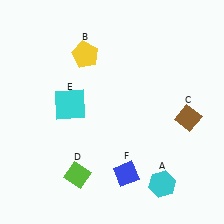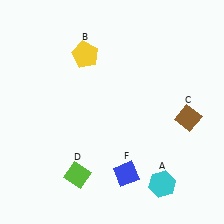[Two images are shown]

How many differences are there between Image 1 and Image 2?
There is 1 difference between the two images.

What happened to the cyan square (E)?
The cyan square (E) was removed in Image 2. It was in the top-left area of Image 1.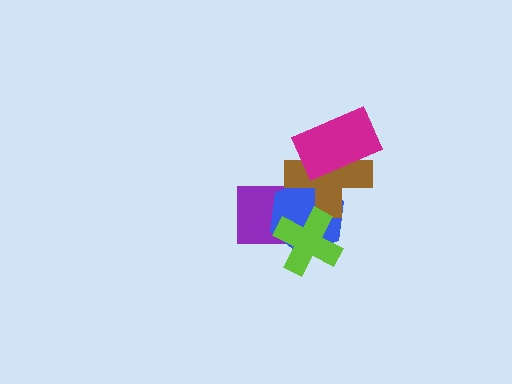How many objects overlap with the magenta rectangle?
1 object overlaps with the magenta rectangle.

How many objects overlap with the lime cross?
2 objects overlap with the lime cross.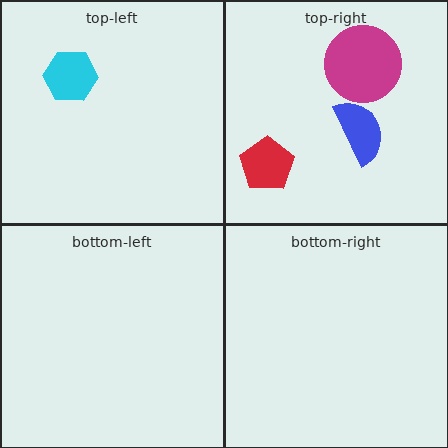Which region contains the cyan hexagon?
The top-left region.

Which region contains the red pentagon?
The top-right region.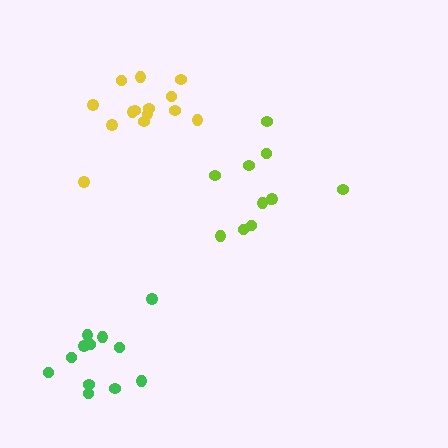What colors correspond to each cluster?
The clusters are colored: lime, green, yellow.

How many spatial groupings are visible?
There are 3 spatial groupings.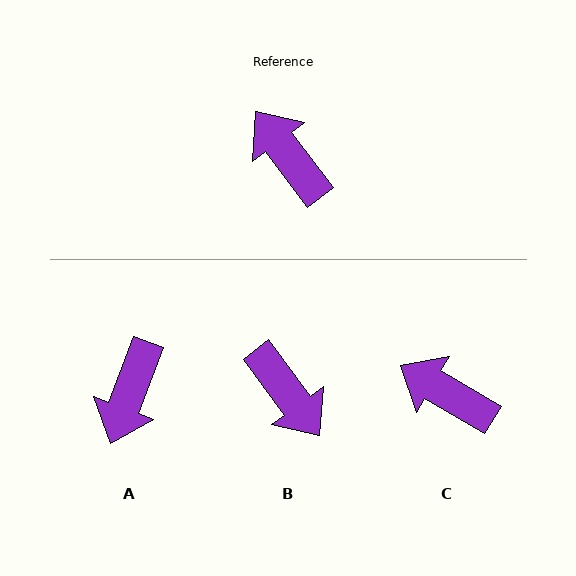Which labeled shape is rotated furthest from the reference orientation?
B, about 180 degrees away.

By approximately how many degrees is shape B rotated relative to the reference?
Approximately 180 degrees counter-clockwise.